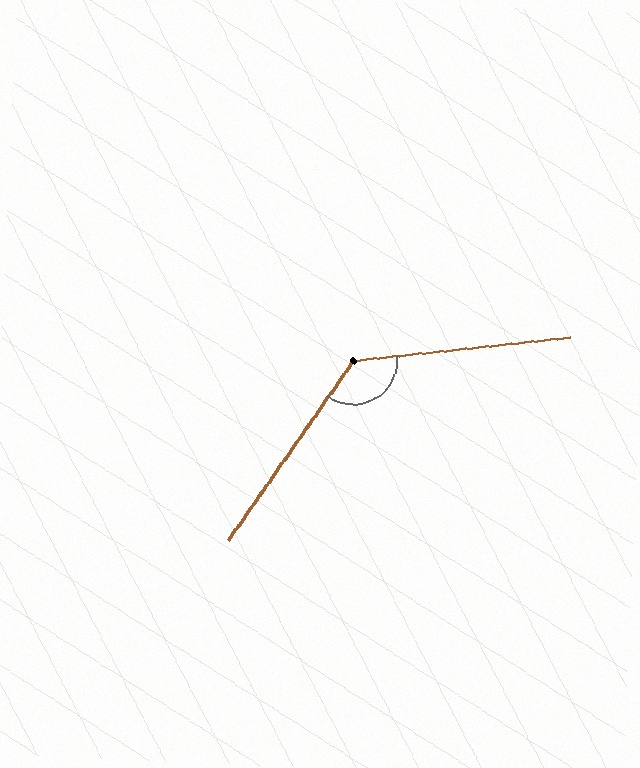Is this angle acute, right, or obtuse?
It is obtuse.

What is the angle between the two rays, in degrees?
Approximately 131 degrees.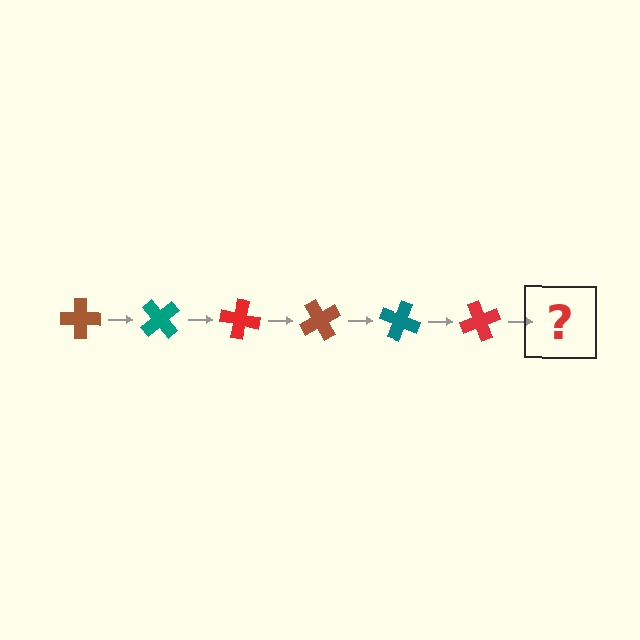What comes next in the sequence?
The next element should be a brown cross, rotated 300 degrees from the start.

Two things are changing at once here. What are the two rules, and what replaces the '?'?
The two rules are that it rotates 50 degrees each step and the color cycles through brown, teal, and red. The '?' should be a brown cross, rotated 300 degrees from the start.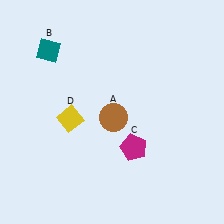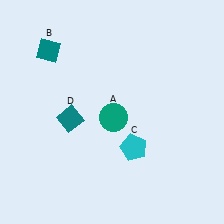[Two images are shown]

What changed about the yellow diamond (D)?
In Image 1, D is yellow. In Image 2, it changed to teal.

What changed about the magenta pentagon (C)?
In Image 1, C is magenta. In Image 2, it changed to cyan.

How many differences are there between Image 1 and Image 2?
There are 3 differences between the two images.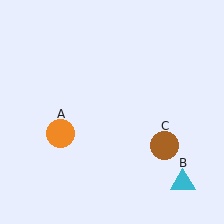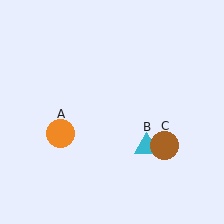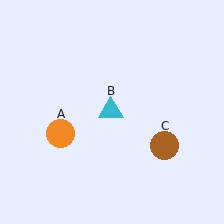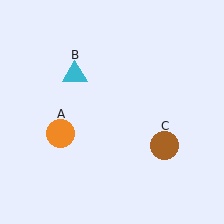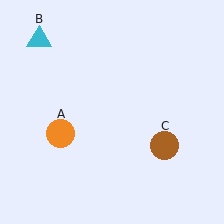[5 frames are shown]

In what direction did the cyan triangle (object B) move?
The cyan triangle (object B) moved up and to the left.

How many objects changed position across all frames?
1 object changed position: cyan triangle (object B).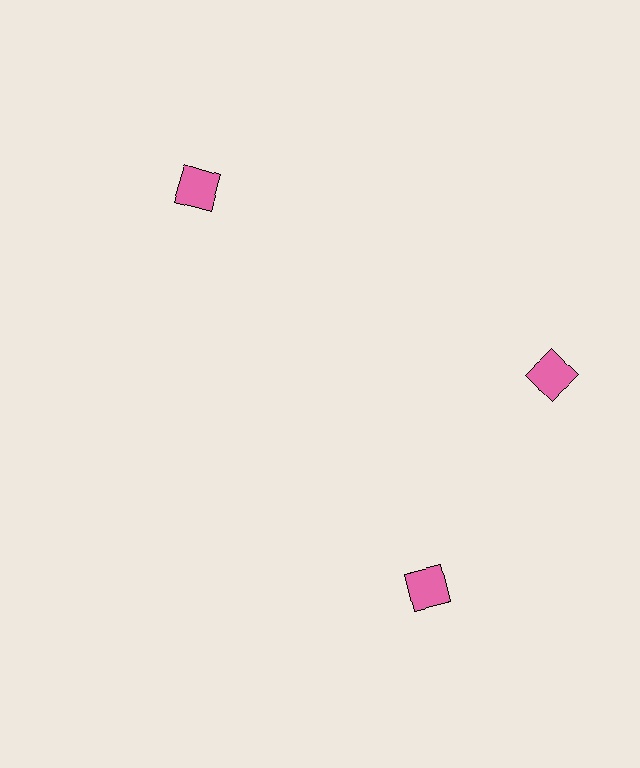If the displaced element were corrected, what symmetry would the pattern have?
It would have 3-fold rotational symmetry — the pattern would map onto itself every 120 degrees.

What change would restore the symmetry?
The symmetry would be restored by rotating it back into even spacing with its neighbors so that all 3 squares sit at equal angles and equal distance from the center.